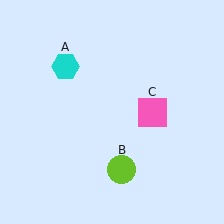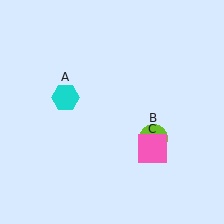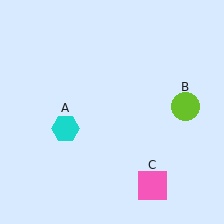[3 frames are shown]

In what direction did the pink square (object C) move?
The pink square (object C) moved down.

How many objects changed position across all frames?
3 objects changed position: cyan hexagon (object A), lime circle (object B), pink square (object C).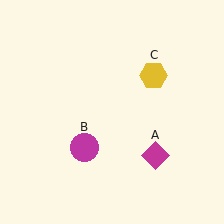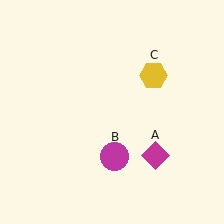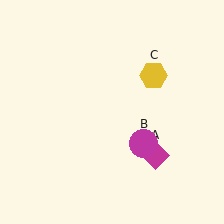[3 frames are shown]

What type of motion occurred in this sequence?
The magenta circle (object B) rotated counterclockwise around the center of the scene.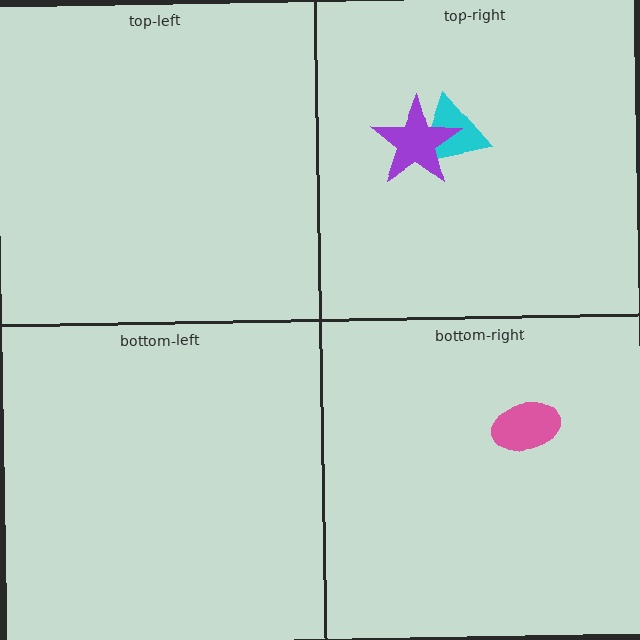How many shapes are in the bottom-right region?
1.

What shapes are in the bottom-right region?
The pink ellipse.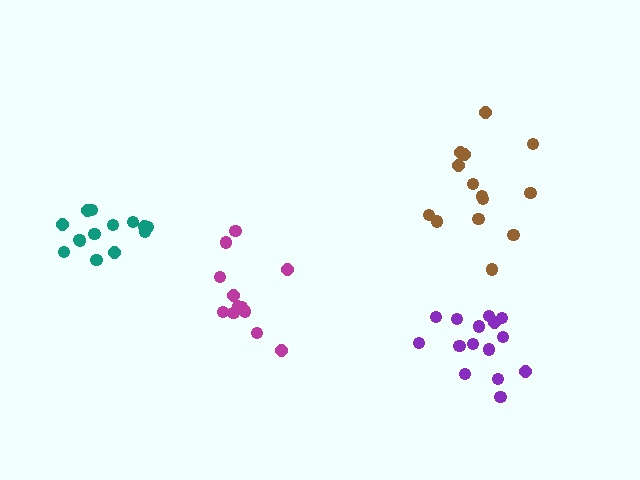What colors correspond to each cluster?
The clusters are colored: purple, magenta, teal, brown.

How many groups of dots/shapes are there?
There are 4 groups.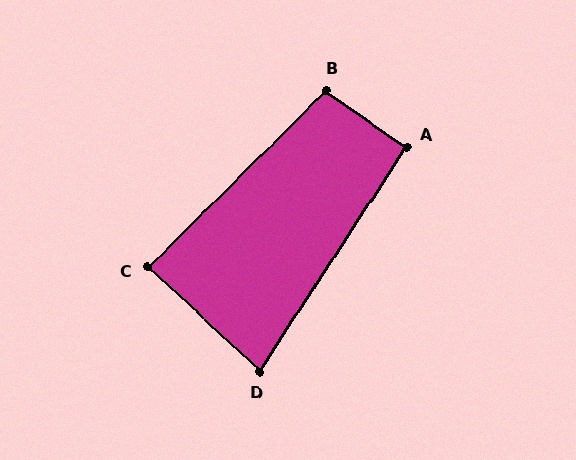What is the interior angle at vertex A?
Approximately 92 degrees (approximately right).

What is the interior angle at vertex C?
Approximately 88 degrees (approximately right).